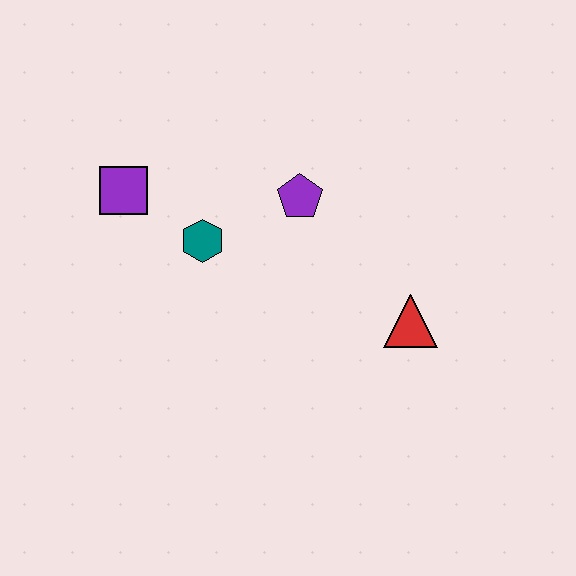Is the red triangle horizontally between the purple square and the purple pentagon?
No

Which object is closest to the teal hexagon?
The purple square is closest to the teal hexagon.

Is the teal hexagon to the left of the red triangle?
Yes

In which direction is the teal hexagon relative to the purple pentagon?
The teal hexagon is to the left of the purple pentagon.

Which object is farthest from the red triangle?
The purple square is farthest from the red triangle.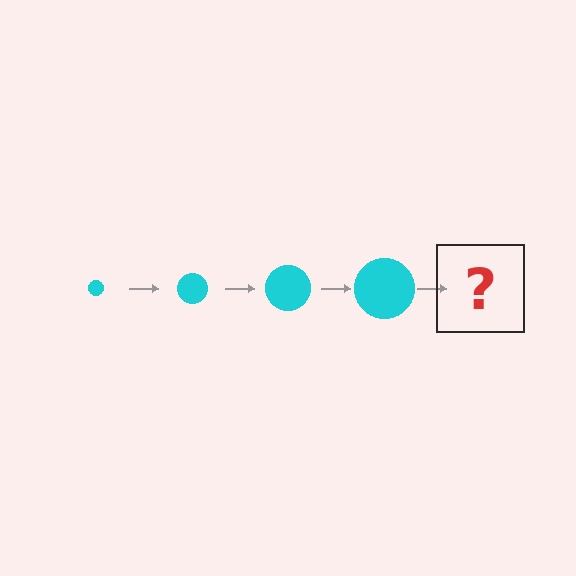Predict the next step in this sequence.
The next step is a cyan circle, larger than the previous one.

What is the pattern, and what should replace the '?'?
The pattern is that the circle gets progressively larger each step. The '?' should be a cyan circle, larger than the previous one.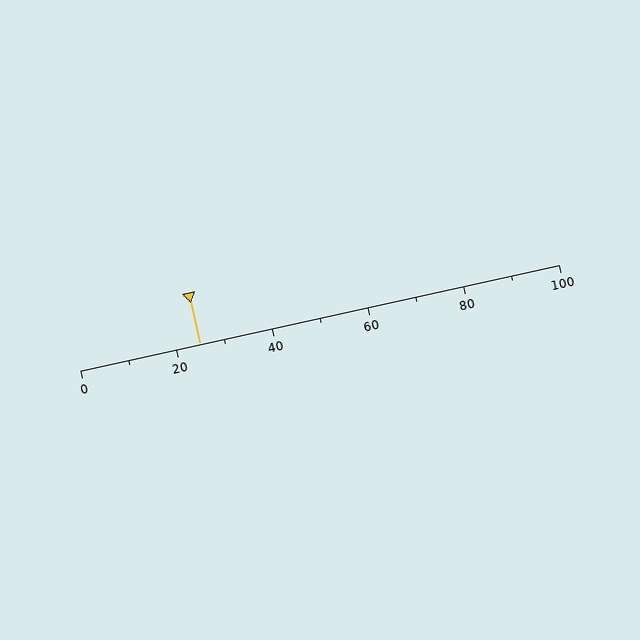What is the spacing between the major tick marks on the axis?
The major ticks are spaced 20 apart.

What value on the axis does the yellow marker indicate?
The marker indicates approximately 25.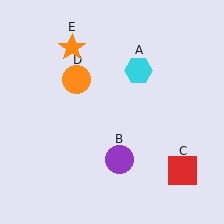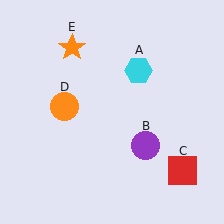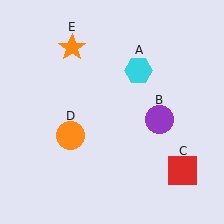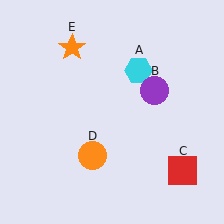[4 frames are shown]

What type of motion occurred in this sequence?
The purple circle (object B), orange circle (object D) rotated counterclockwise around the center of the scene.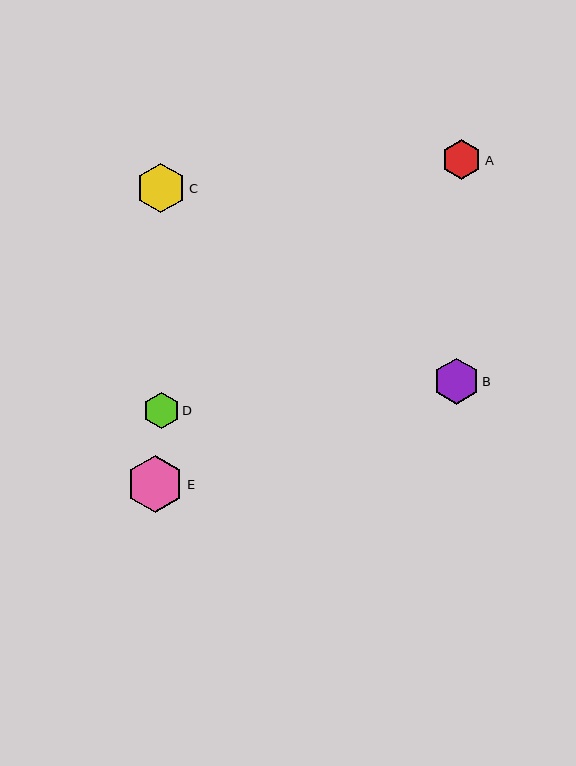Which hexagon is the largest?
Hexagon E is the largest with a size of approximately 57 pixels.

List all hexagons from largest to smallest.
From largest to smallest: E, C, B, A, D.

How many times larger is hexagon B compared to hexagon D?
Hexagon B is approximately 1.3 times the size of hexagon D.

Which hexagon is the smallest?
Hexagon D is the smallest with a size of approximately 36 pixels.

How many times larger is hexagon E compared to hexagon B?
Hexagon E is approximately 1.2 times the size of hexagon B.